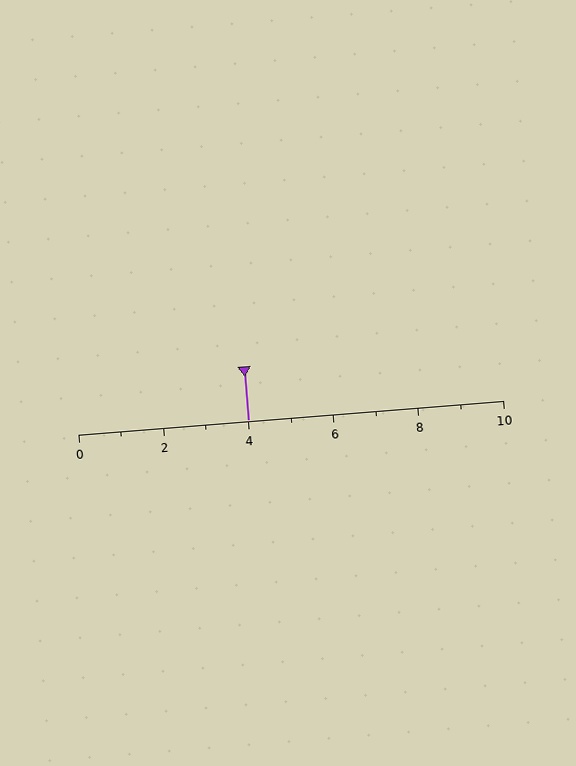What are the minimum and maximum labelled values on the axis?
The axis runs from 0 to 10.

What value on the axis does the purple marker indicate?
The marker indicates approximately 4.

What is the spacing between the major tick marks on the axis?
The major ticks are spaced 2 apart.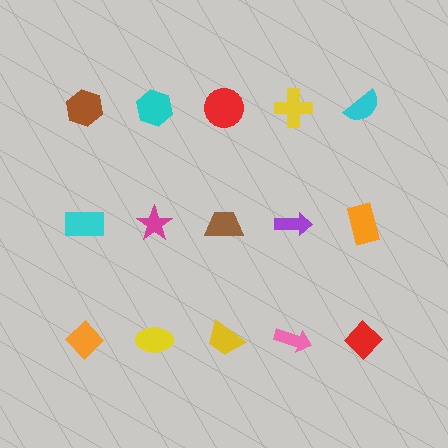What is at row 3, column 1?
An orange diamond.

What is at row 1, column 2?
A cyan hexagon.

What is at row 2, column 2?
A magenta star.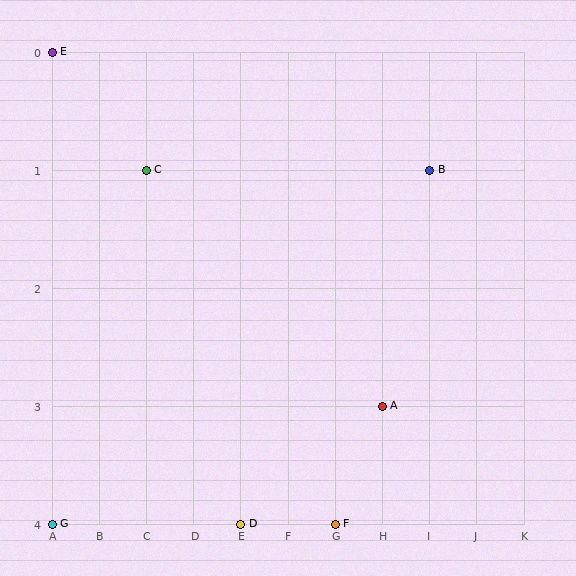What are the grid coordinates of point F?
Point F is at grid coordinates (G, 4).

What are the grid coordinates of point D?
Point D is at grid coordinates (E, 4).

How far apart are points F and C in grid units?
Points F and C are 4 columns and 3 rows apart (about 5.0 grid units diagonally).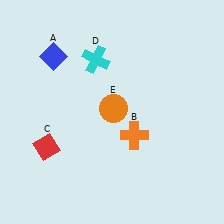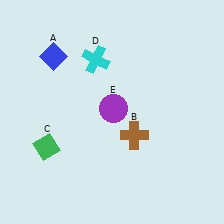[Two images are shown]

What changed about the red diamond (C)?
In Image 1, C is red. In Image 2, it changed to green.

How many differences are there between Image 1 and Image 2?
There are 3 differences between the two images.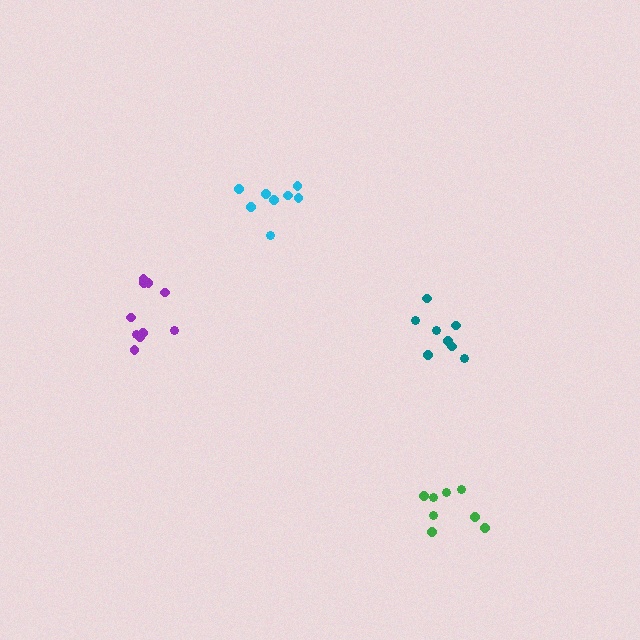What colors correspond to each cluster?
The clusters are colored: purple, cyan, green, teal.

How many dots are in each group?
Group 1: 10 dots, Group 2: 8 dots, Group 3: 8 dots, Group 4: 8 dots (34 total).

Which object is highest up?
The cyan cluster is topmost.